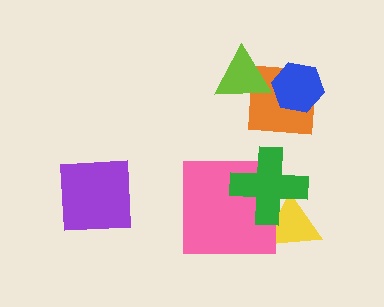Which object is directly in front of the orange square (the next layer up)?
The blue hexagon is directly in front of the orange square.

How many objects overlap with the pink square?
2 objects overlap with the pink square.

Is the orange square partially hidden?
Yes, it is partially covered by another shape.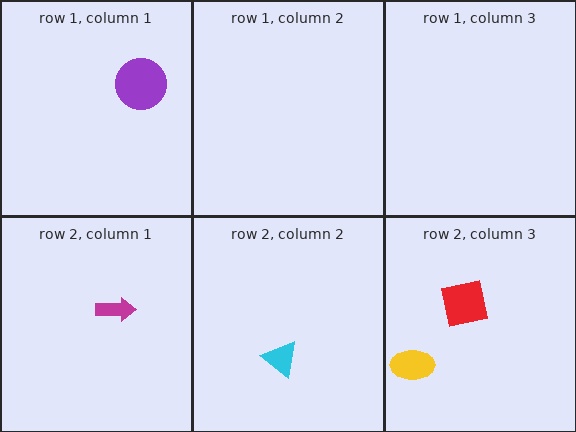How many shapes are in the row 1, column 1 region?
1.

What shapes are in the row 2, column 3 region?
The yellow ellipse, the red square.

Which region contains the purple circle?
The row 1, column 1 region.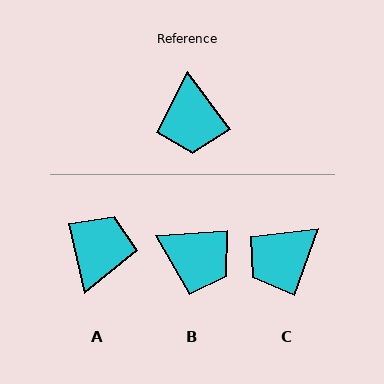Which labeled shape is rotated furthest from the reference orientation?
A, about 156 degrees away.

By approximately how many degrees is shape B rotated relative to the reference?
Approximately 57 degrees counter-clockwise.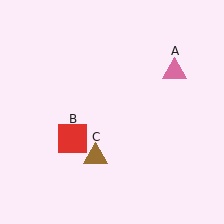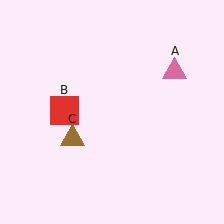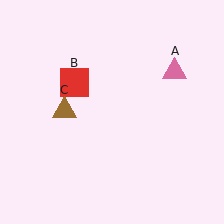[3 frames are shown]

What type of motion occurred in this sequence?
The red square (object B), brown triangle (object C) rotated clockwise around the center of the scene.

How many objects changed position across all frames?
2 objects changed position: red square (object B), brown triangle (object C).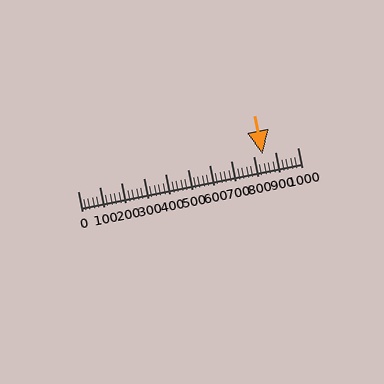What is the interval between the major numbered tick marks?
The major tick marks are spaced 100 units apart.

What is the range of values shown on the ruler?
The ruler shows values from 0 to 1000.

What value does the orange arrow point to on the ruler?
The orange arrow points to approximately 840.